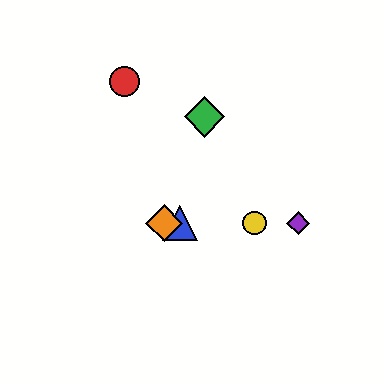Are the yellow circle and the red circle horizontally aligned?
No, the yellow circle is at y≈223 and the red circle is at y≈82.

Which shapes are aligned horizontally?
The blue triangle, the yellow circle, the purple diamond, the orange diamond are aligned horizontally.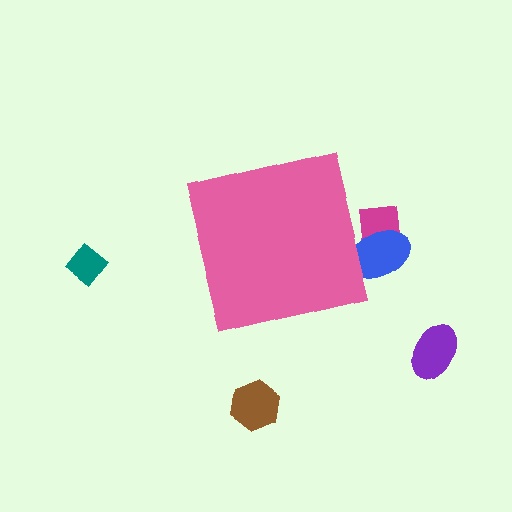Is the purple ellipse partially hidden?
No, the purple ellipse is fully visible.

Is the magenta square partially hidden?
Yes, the magenta square is partially hidden behind the pink square.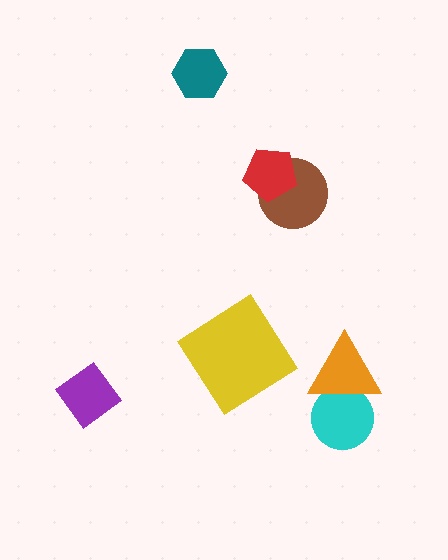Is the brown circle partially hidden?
Yes, it is partially covered by another shape.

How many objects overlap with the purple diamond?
0 objects overlap with the purple diamond.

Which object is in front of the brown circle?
The red pentagon is in front of the brown circle.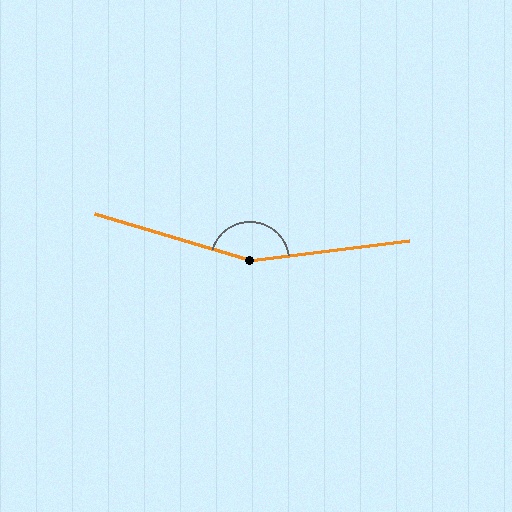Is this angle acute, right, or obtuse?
It is obtuse.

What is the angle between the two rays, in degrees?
Approximately 157 degrees.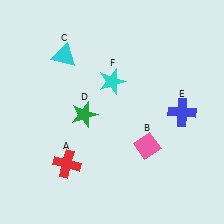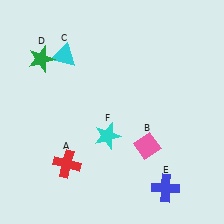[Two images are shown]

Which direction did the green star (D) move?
The green star (D) moved up.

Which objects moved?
The objects that moved are: the green star (D), the blue cross (E), the cyan star (F).